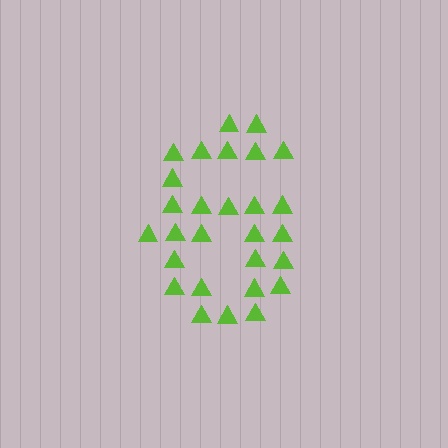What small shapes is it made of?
It is made of small triangles.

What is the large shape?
The large shape is the digit 6.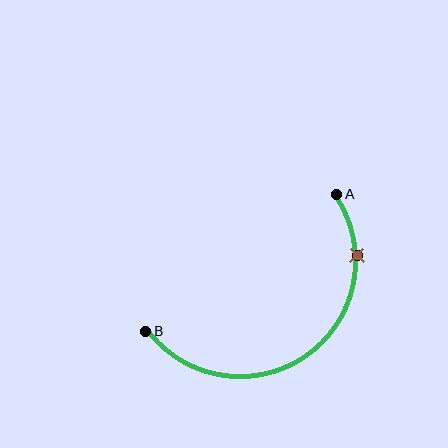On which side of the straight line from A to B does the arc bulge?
The arc bulges below and to the right of the straight line connecting A and B.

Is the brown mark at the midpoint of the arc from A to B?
No. The brown mark lies on the arc but is closer to endpoint A. The arc midpoint would be at the point on the curve equidistant along the arc from both A and B.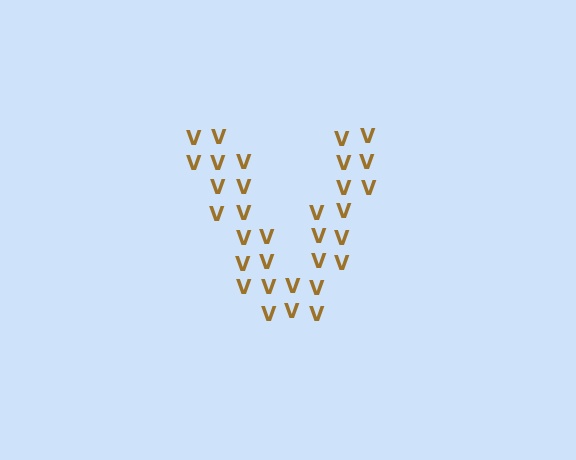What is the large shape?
The large shape is the letter V.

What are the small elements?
The small elements are letter V's.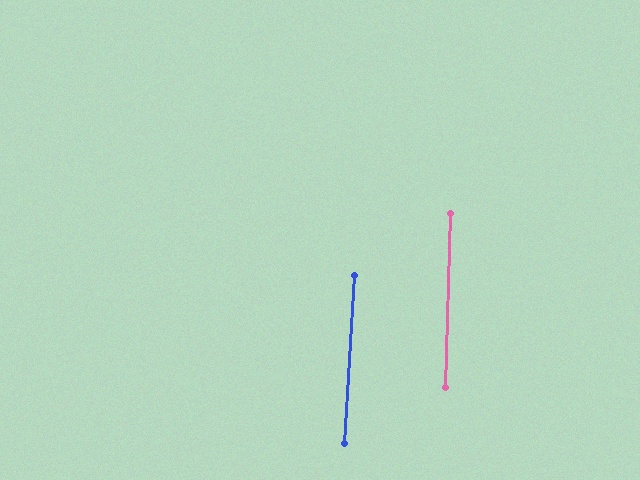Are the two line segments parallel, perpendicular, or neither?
Parallel — their directions differ by only 1.6°.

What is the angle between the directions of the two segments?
Approximately 2 degrees.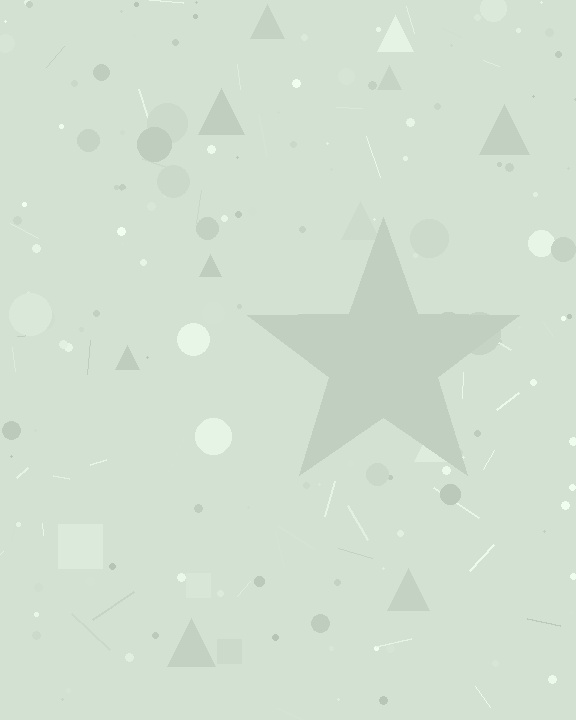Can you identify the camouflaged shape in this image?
The camouflaged shape is a star.